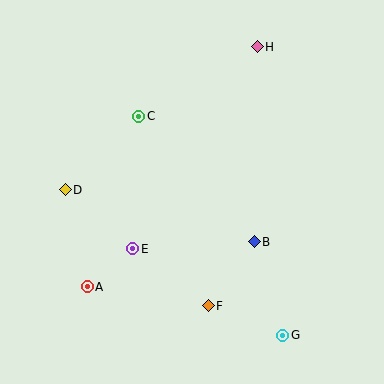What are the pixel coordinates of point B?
Point B is at (254, 242).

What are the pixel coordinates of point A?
Point A is at (87, 287).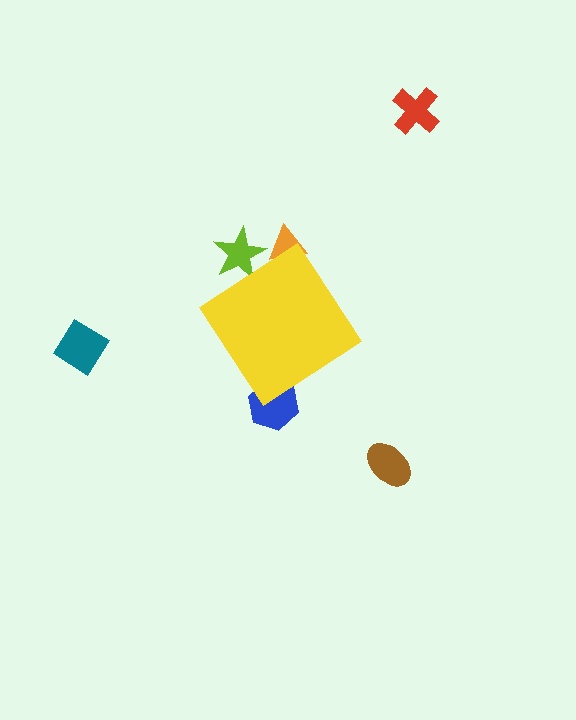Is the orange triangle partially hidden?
Yes, the orange triangle is partially hidden behind the yellow diamond.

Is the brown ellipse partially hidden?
No, the brown ellipse is fully visible.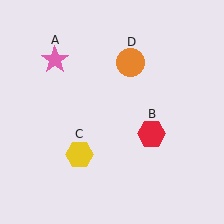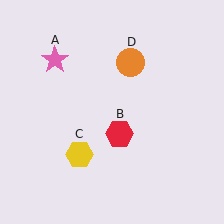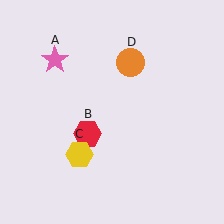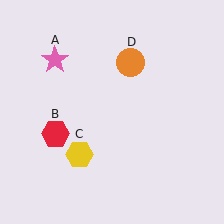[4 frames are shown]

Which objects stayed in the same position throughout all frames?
Pink star (object A) and yellow hexagon (object C) and orange circle (object D) remained stationary.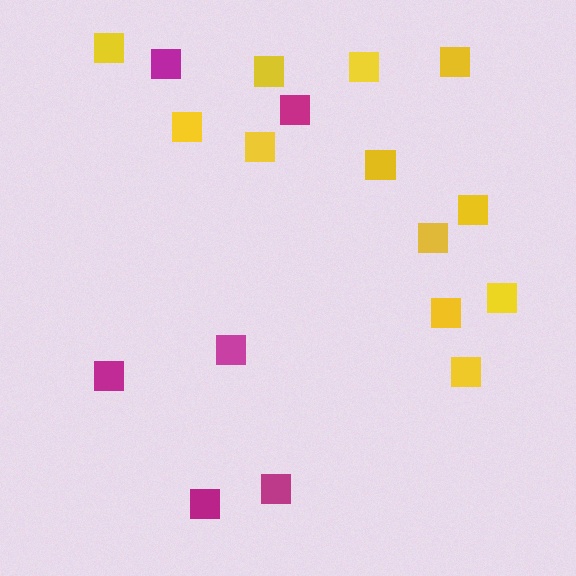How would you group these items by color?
There are 2 groups: one group of yellow squares (12) and one group of magenta squares (6).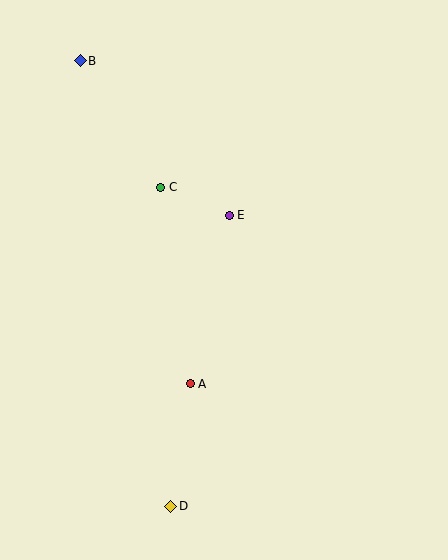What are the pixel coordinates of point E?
Point E is at (229, 215).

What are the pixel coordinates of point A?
Point A is at (190, 384).